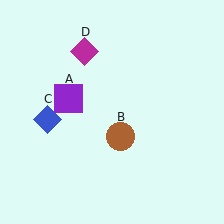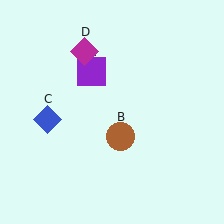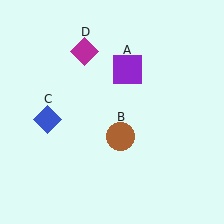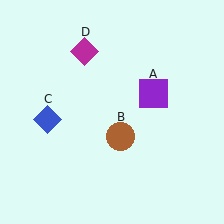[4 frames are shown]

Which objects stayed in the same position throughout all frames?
Brown circle (object B) and blue diamond (object C) and magenta diamond (object D) remained stationary.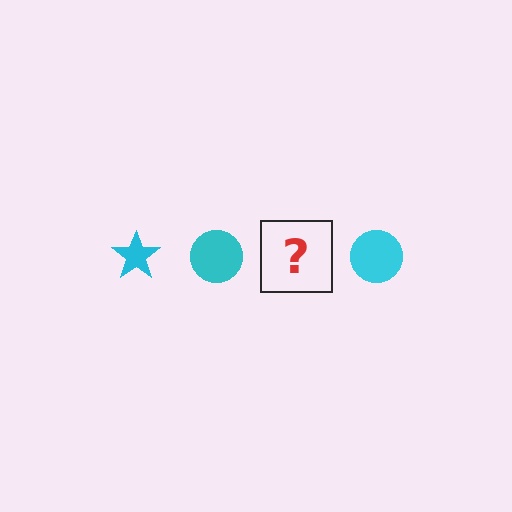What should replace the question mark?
The question mark should be replaced with a cyan star.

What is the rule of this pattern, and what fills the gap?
The rule is that the pattern cycles through star, circle shapes in cyan. The gap should be filled with a cyan star.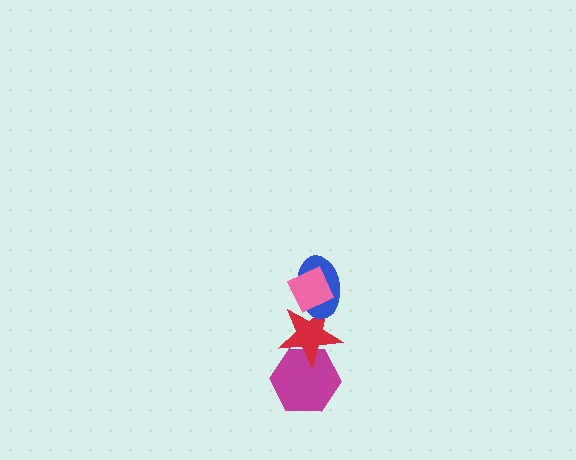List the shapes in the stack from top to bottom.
From top to bottom: the pink diamond, the blue ellipse, the red star, the magenta hexagon.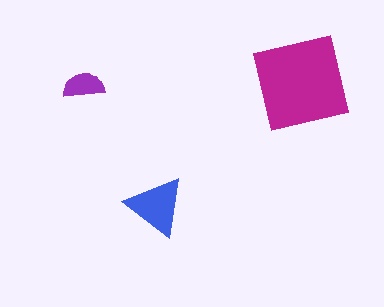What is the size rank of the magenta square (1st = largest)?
1st.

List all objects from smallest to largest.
The purple semicircle, the blue triangle, the magenta square.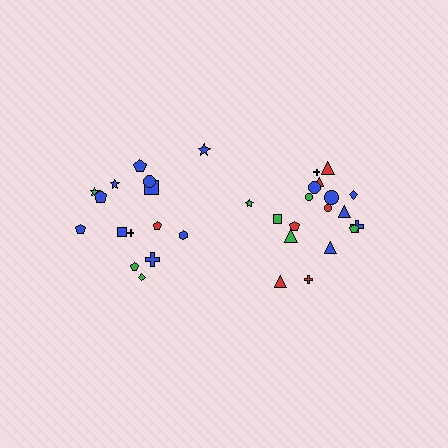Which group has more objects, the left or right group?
The right group.